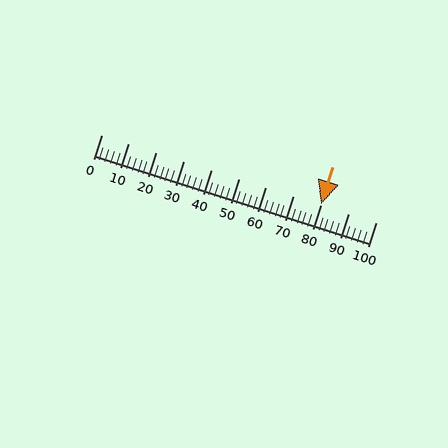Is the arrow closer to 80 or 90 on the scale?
The arrow is closer to 80.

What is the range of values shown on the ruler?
The ruler shows values from 0 to 100.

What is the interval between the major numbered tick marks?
The major tick marks are spaced 10 units apart.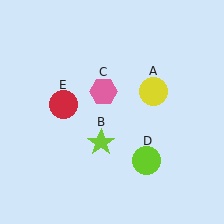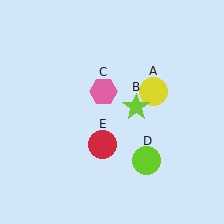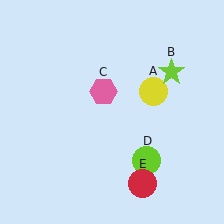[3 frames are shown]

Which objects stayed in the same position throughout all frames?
Yellow circle (object A) and pink hexagon (object C) and lime circle (object D) remained stationary.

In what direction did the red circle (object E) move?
The red circle (object E) moved down and to the right.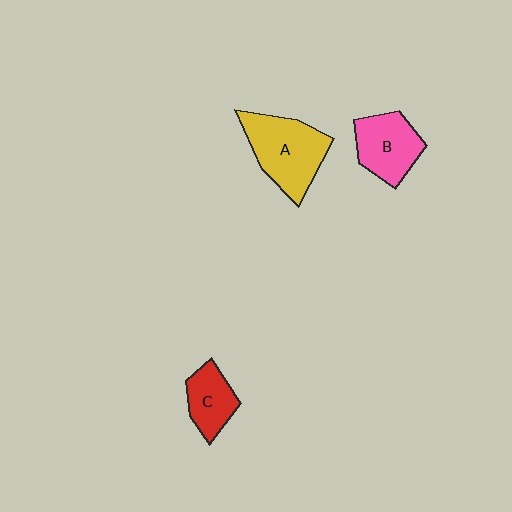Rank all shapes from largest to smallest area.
From largest to smallest: A (yellow), B (pink), C (red).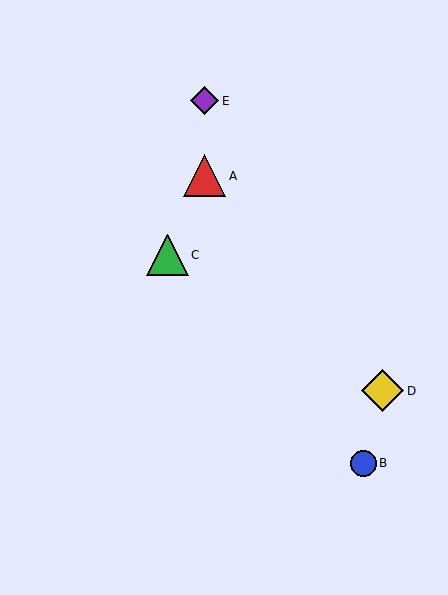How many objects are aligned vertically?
2 objects (A, E) are aligned vertically.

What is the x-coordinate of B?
Object B is at x≈363.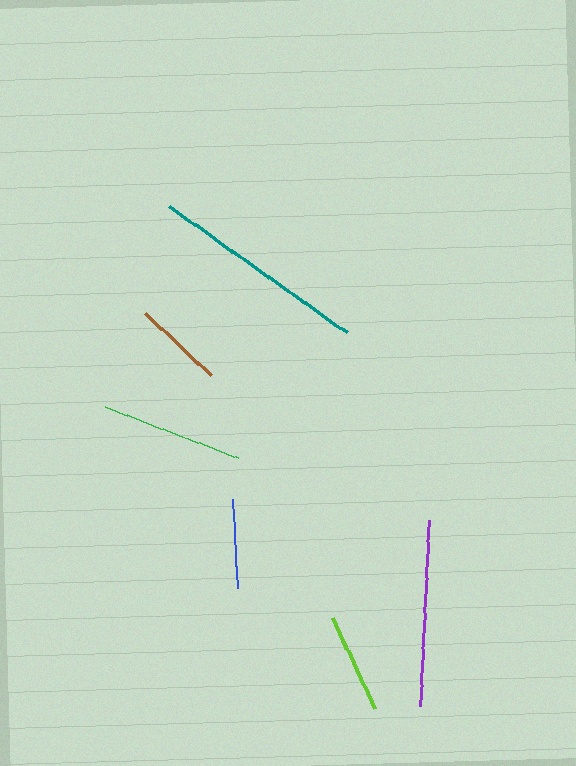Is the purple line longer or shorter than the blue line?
The purple line is longer than the blue line.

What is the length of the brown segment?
The brown segment is approximately 91 pixels long.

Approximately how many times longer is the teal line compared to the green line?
The teal line is approximately 1.5 times the length of the green line.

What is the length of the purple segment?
The purple segment is approximately 186 pixels long.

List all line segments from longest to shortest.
From longest to shortest: teal, purple, green, lime, brown, blue.